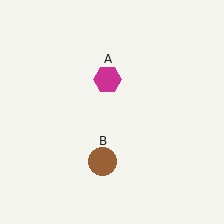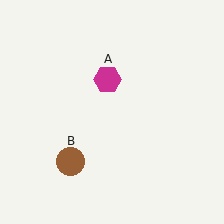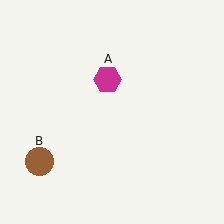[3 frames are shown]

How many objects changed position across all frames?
1 object changed position: brown circle (object B).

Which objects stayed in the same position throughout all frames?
Magenta hexagon (object A) remained stationary.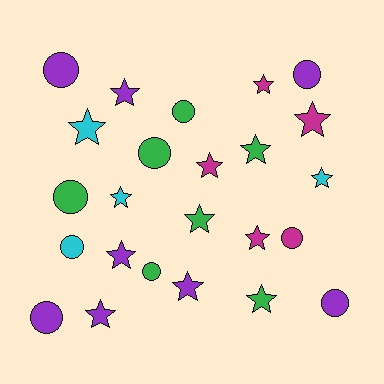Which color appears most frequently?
Purple, with 8 objects.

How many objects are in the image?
There are 24 objects.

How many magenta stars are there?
There are 4 magenta stars.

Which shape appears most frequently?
Star, with 14 objects.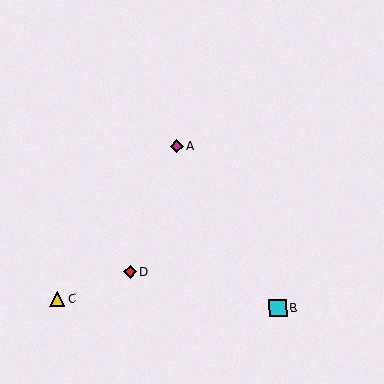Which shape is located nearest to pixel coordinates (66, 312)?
The yellow triangle (labeled C) at (57, 298) is nearest to that location.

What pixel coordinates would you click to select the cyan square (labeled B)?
Click at (278, 308) to select the cyan square B.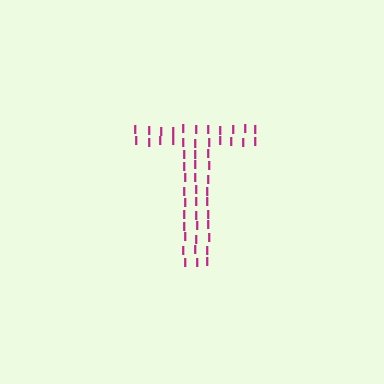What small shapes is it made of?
It is made of small letter I's.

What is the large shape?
The large shape is the letter T.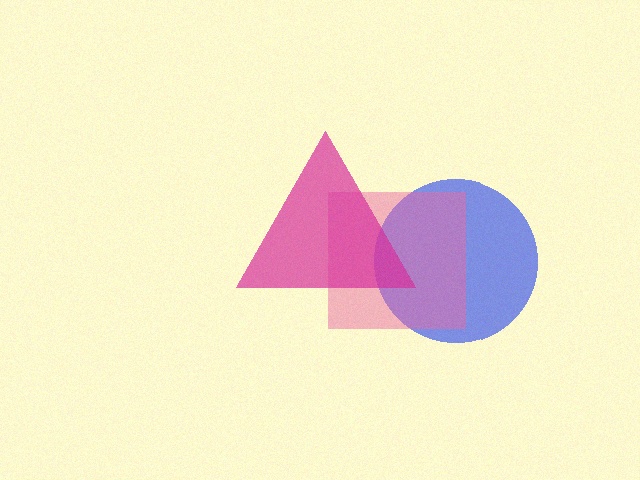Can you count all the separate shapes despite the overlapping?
Yes, there are 3 separate shapes.